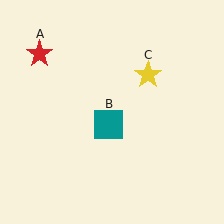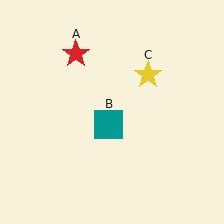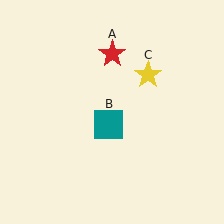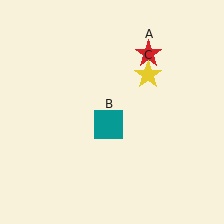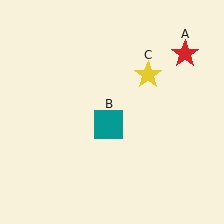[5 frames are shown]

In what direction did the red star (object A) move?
The red star (object A) moved right.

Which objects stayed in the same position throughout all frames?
Teal square (object B) and yellow star (object C) remained stationary.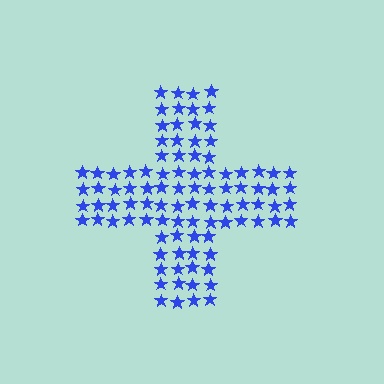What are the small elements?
The small elements are stars.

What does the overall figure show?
The overall figure shows a cross.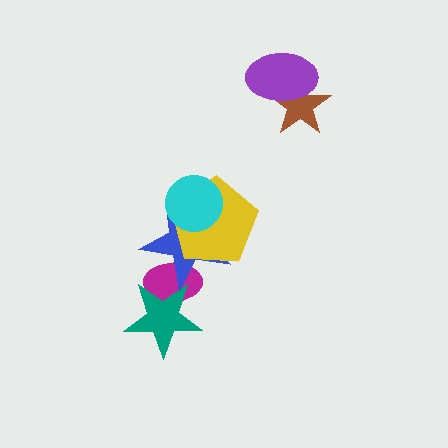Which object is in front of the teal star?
The blue star is in front of the teal star.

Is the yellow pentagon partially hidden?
Yes, it is partially covered by another shape.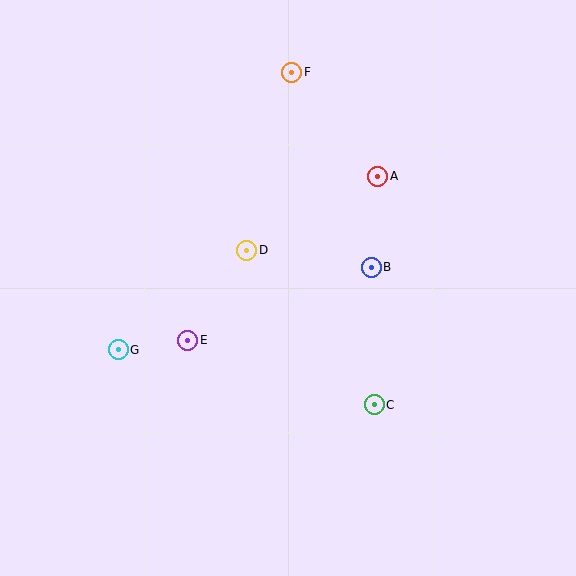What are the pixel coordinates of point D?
Point D is at (247, 250).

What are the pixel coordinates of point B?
Point B is at (371, 267).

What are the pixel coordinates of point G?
Point G is at (118, 350).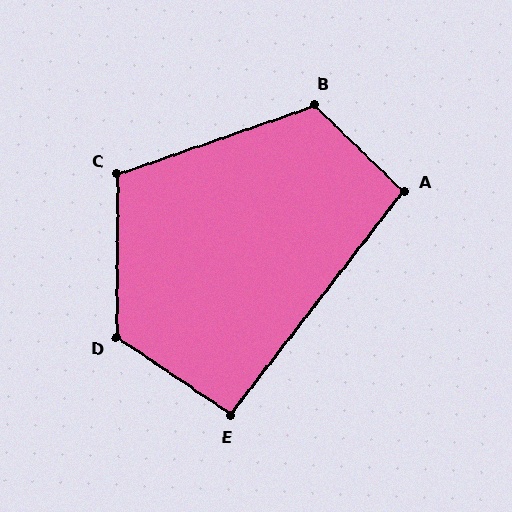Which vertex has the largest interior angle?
D, at approximately 124 degrees.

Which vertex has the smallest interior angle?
E, at approximately 94 degrees.